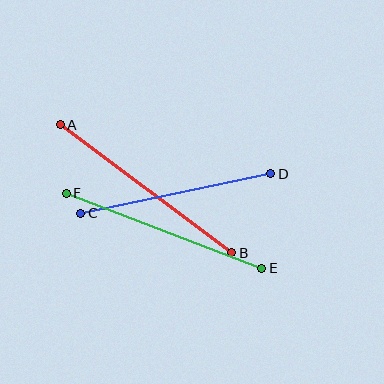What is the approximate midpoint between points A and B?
The midpoint is at approximately (146, 189) pixels.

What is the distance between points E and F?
The distance is approximately 209 pixels.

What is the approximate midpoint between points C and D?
The midpoint is at approximately (176, 194) pixels.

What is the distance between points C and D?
The distance is approximately 194 pixels.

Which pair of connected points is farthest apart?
Points A and B are farthest apart.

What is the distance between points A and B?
The distance is approximately 214 pixels.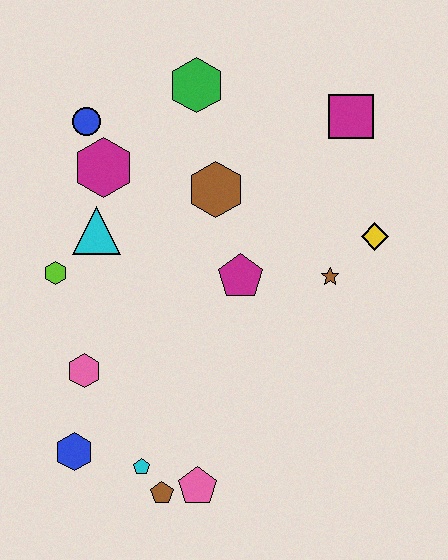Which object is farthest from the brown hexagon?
The brown pentagon is farthest from the brown hexagon.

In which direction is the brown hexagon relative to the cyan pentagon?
The brown hexagon is above the cyan pentagon.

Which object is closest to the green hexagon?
The brown hexagon is closest to the green hexagon.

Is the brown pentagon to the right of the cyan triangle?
Yes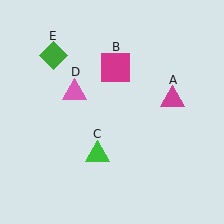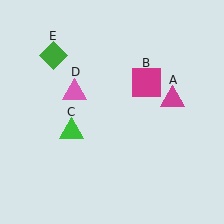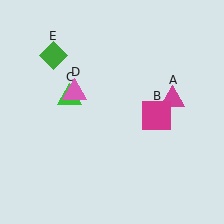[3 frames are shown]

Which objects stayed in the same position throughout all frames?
Magenta triangle (object A) and pink triangle (object D) and green diamond (object E) remained stationary.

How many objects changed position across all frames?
2 objects changed position: magenta square (object B), green triangle (object C).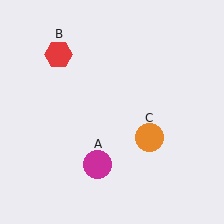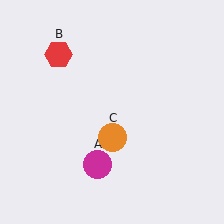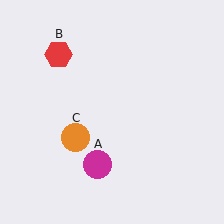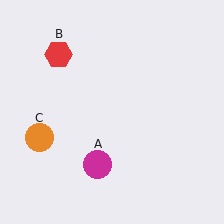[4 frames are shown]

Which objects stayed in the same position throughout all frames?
Magenta circle (object A) and red hexagon (object B) remained stationary.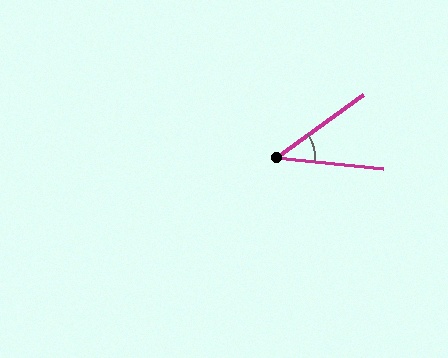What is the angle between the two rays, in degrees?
Approximately 42 degrees.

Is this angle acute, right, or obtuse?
It is acute.